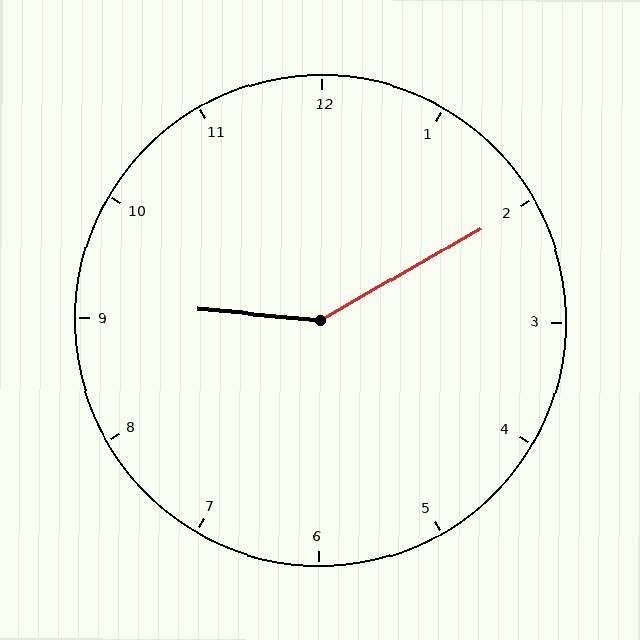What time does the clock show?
9:10.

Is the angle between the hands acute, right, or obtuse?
It is obtuse.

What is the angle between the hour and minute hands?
Approximately 145 degrees.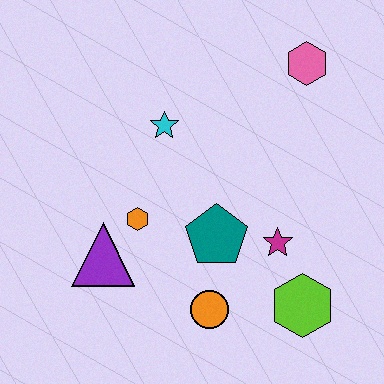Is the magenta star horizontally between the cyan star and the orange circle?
No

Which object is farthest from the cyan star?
The lime hexagon is farthest from the cyan star.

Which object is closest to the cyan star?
The orange hexagon is closest to the cyan star.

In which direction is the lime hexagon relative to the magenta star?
The lime hexagon is below the magenta star.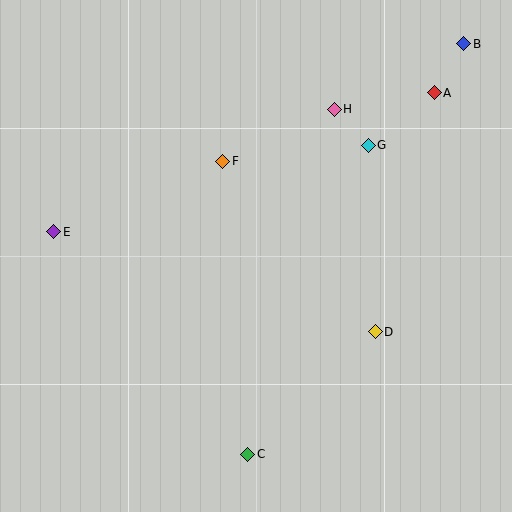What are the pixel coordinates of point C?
Point C is at (248, 454).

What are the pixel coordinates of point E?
Point E is at (54, 232).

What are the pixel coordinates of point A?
Point A is at (434, 93).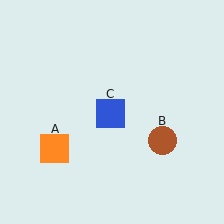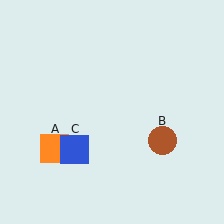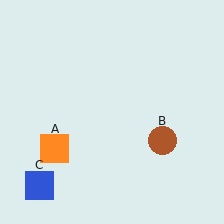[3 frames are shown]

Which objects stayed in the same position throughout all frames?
Orange square (object A) and brown circle (object B) remained stationary.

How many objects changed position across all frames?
1 object changed position: blue square (object C).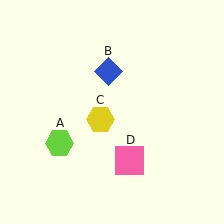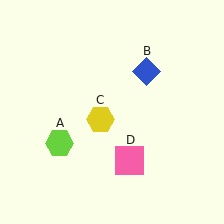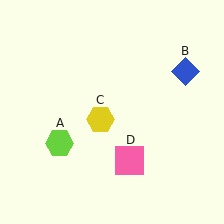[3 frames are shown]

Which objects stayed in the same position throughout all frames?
Lime hexagon (object A) and yellow hexagon (object C) and pink square (object D) remained stationary.